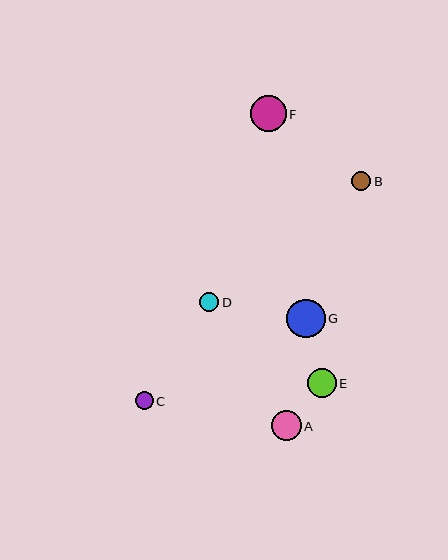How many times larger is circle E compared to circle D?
Circle E is approximately 1.5 times the size of circle D.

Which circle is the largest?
Circle G is the largest with a size of approximately 38 pixels.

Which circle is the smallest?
Circle C is the smallest with a size of approximately 18 pixels.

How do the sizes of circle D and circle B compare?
Circle D and circle B are approximately the same size.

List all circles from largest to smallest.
From largest to smallest: G, F, A, E, D, B, C.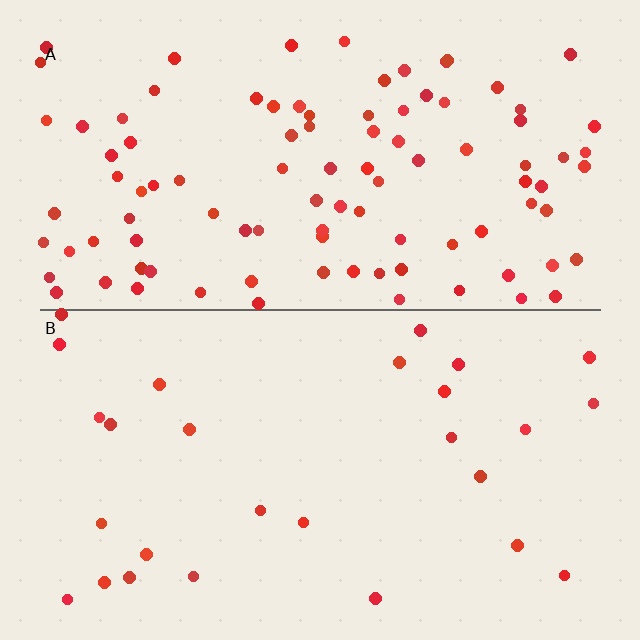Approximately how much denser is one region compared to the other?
Approximately 3.6× — region A over region B.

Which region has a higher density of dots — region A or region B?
A (the top).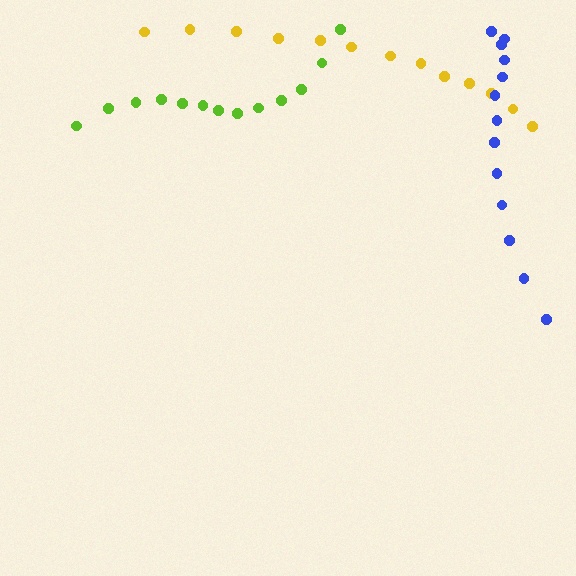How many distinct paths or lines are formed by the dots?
There are 3 distinct paths.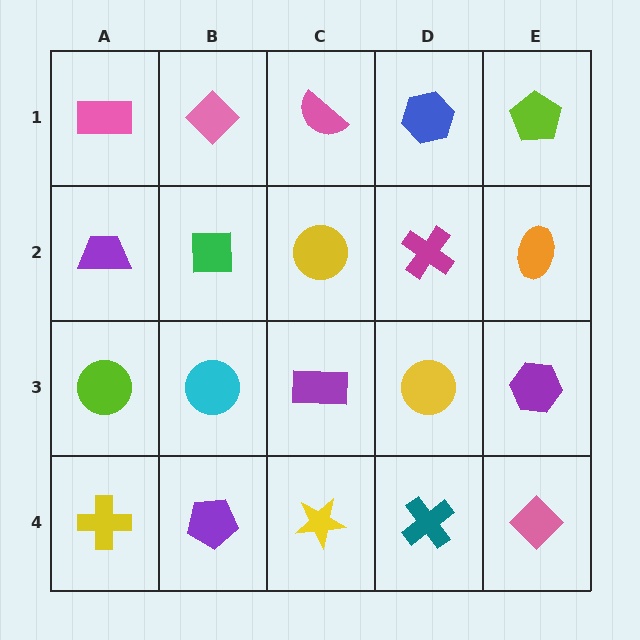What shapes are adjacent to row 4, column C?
A purple rectangle (row 3, column C), a purple pentagon (row 4, column B), a teal cross (row 4, column D).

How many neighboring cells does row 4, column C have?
3.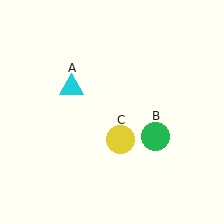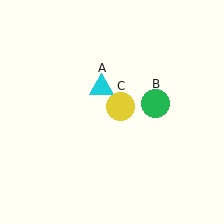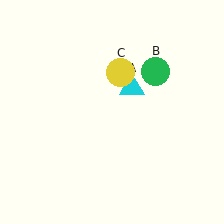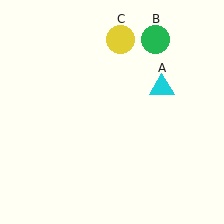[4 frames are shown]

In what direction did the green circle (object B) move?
The green circle (object B) moved up.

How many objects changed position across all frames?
3 objects changed position: cyan triangle (object A), green circle (object B), yellow circle (object C).